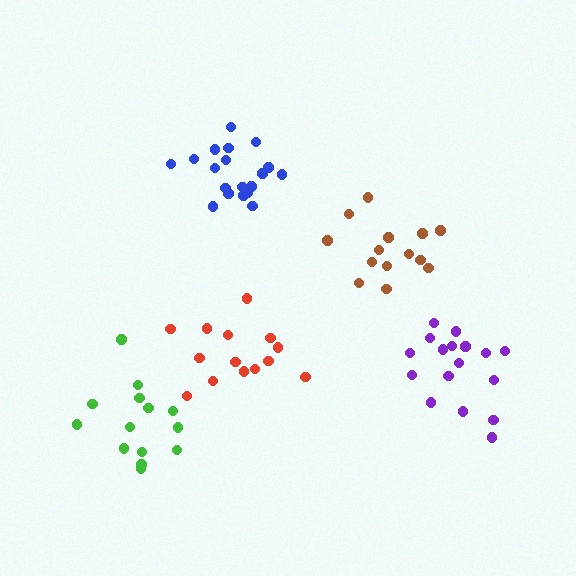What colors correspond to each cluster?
The clusters are colored: blue, brown, red, purple, green.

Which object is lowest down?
The green cluster is bottommost.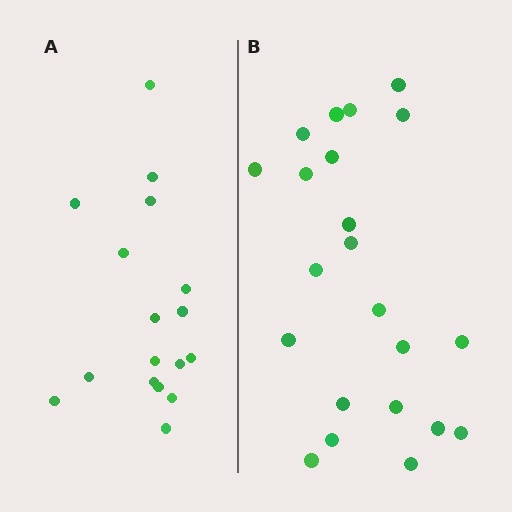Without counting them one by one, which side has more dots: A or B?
Region B (the right region) has more dots.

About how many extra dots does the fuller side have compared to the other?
Region B has about 5 more dots than region A.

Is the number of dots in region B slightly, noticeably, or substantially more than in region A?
Region B has noticeably more, but not dramatically so. The ratio is roughly 1.3 to 1.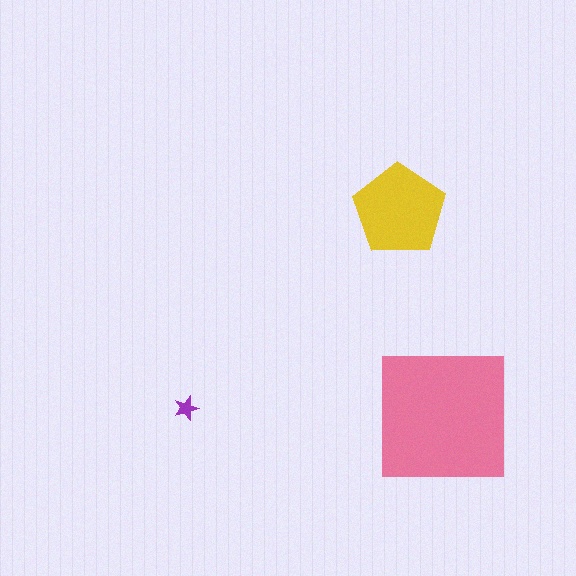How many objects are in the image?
There are 3 objects in the image.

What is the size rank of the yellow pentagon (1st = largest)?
2nd.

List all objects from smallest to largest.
The purple star, the yellow pentagon, the pink square.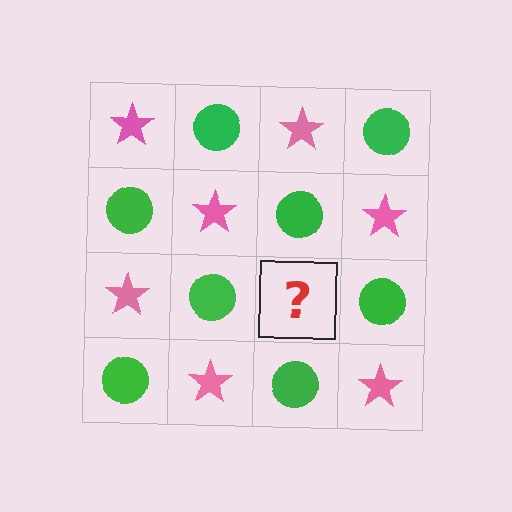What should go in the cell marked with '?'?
The missing cell should contain a pink star.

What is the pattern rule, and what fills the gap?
The rule is that it alternates pink star and green circle in a checkerboard pattern. The gap should be filled with a pink star.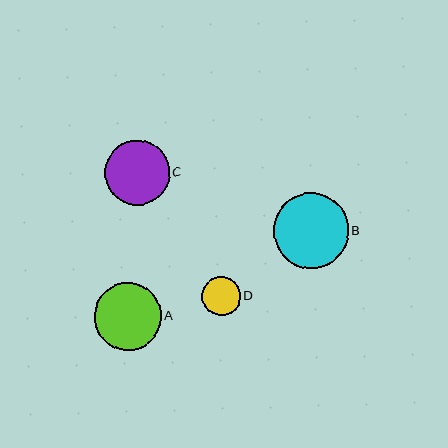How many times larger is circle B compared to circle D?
Circle B is approximately 1.9 times the size of circle D.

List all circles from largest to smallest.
From largest to smallest: B, A, C, D.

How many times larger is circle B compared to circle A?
Circle B is approximately 1.1 times the size of circle A.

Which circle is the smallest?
Circle D is the smallest with a size of approximately 39 pixels.